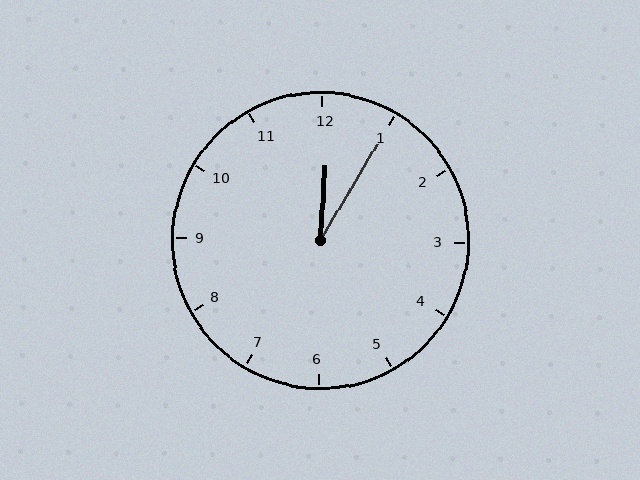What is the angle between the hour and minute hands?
Approximately 28 degrees.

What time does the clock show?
12:05.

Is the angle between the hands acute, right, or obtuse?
It is acute.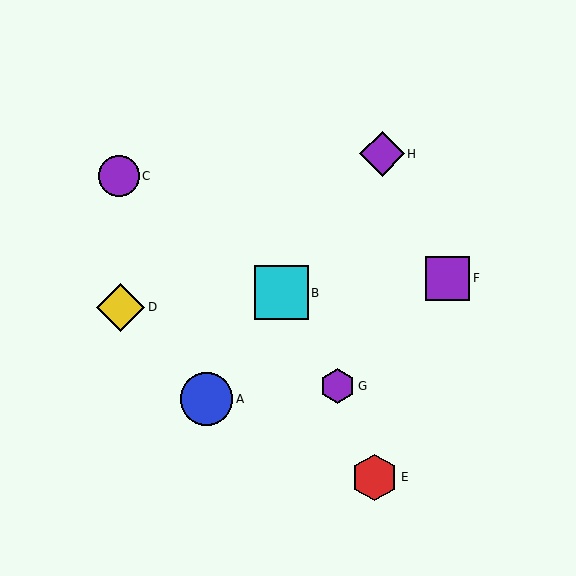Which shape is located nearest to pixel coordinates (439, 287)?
The purple square (labeled F) at (448, 278) is nearest to that location.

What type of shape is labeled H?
Shape H is a purple diamond.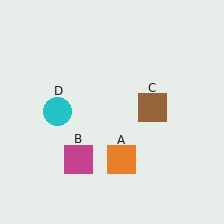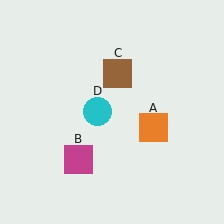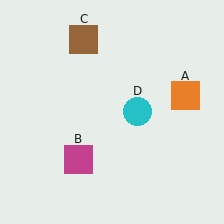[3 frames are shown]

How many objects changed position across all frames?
3 objects changed position: orange square (object A), brown square (object C), cyan circle (object D).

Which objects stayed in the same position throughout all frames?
Magenta square (object B) remained stationary.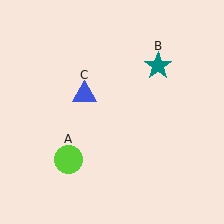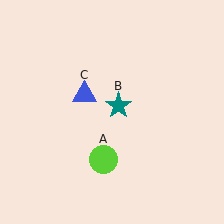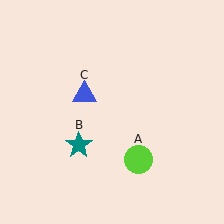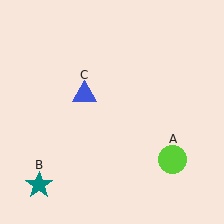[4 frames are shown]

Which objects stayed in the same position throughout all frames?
Blue triangle (object C) remained stationary.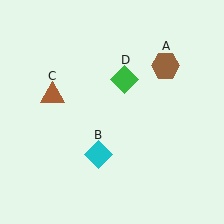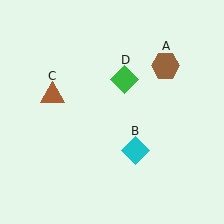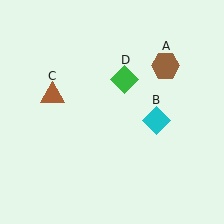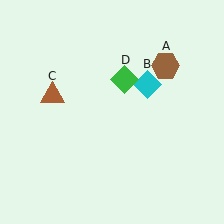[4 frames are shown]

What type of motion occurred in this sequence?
The cyan diamond (object B) rotated counterclockwise around the center of the scene.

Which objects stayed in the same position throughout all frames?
Brown hexagon (object A) and brown triangle (object C) and green diamond (object D) remained stationary.